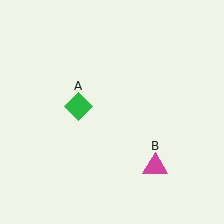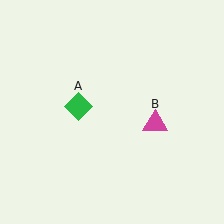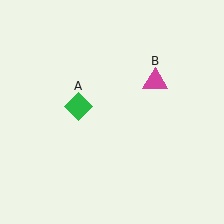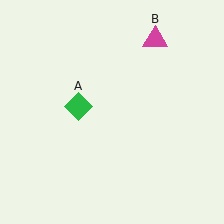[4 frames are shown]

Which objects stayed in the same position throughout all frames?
Green diamond (object A) remained stationary.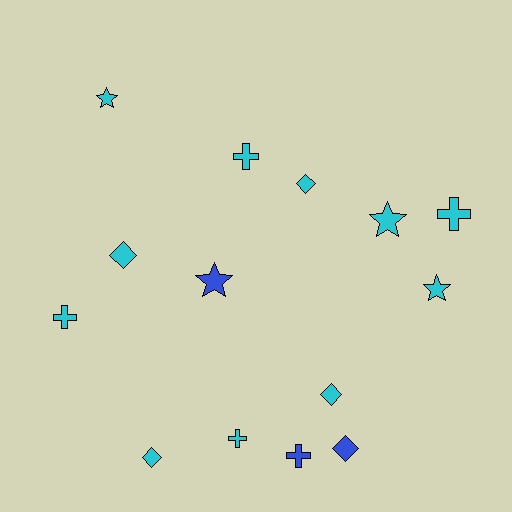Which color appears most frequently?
Cyan, with 11 objects.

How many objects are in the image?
There are 14 objects.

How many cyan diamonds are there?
There are 4 cyan diamonds.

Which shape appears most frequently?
Diamond, with 5 objects.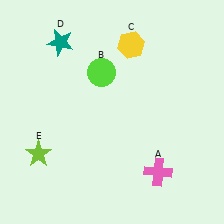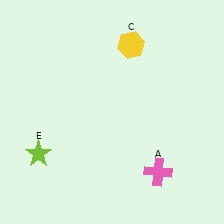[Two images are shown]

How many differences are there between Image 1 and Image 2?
There are 2 differences between the two images.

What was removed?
The lime circle (B), the teal star (D) were removed in Image 2.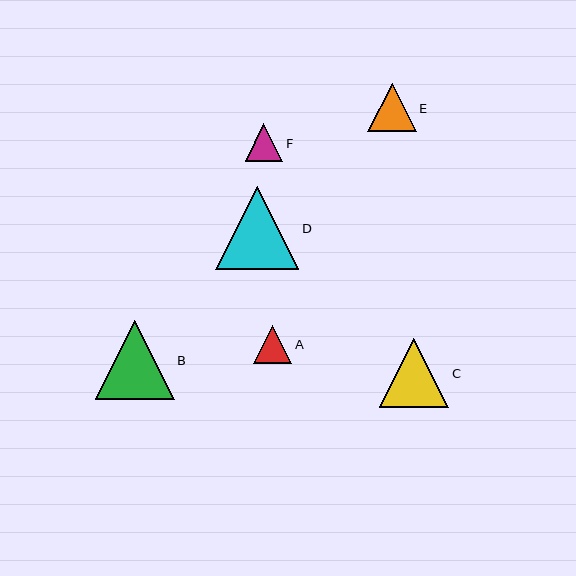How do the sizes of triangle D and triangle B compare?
Triangle D and triangle B are approximately the same size.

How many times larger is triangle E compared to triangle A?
Triangle E is approximately 1.3 times the size of triangle A.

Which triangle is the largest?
Triangle D is the largest with a size of approximately 84 pixels.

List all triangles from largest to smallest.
From largest to smallest: D, B, C, E, A, F.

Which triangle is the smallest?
Triangle F is the smallest with a size of approximately 38 pixels.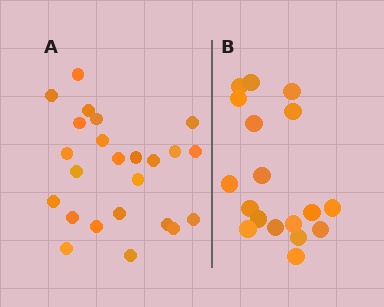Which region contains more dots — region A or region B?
Region A (the left region) has more dots.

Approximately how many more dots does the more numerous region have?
Region A has about 6 more dots than region B.